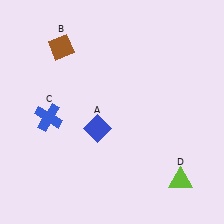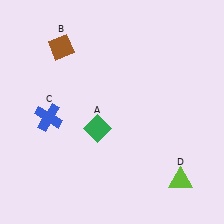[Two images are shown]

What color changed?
The diamond (A) changed from blue in Image 1 to green in Image 2.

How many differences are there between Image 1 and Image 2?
There is 1 difference between the two images.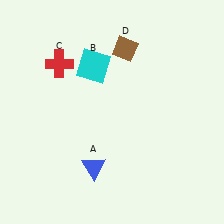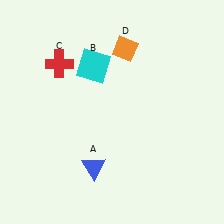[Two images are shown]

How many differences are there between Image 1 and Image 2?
There is 1 difference between the two images.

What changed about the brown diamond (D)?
In Image 1, D is brown. In Image 2, it changed to orange.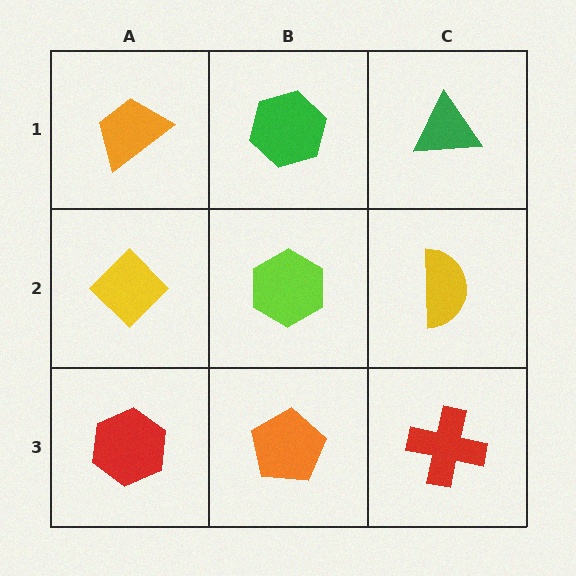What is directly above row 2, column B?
A green hexagon.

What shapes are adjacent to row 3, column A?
A yellow diamond (row 2, column A), an orange pentagon (row 3, column B).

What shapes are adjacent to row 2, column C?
A green triangle (row 1, column C), a red cross (row 3, column C), a lime hexagon (row 2, column B).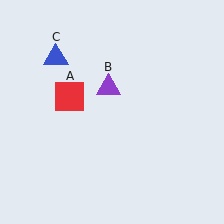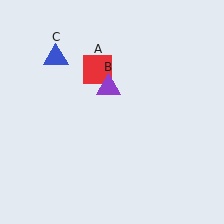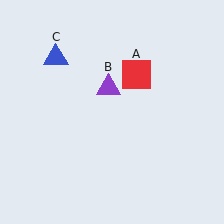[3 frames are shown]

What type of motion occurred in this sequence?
The red square (object A) rotated clockwise around the center of the scene.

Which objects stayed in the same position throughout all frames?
Purple triangle (object B) and blue triangle (object C) remained stationary.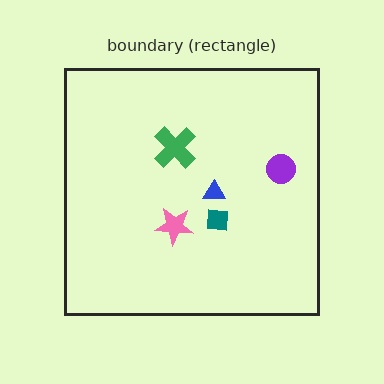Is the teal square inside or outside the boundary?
Inside.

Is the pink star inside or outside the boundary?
Inside.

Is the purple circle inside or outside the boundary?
Inside.